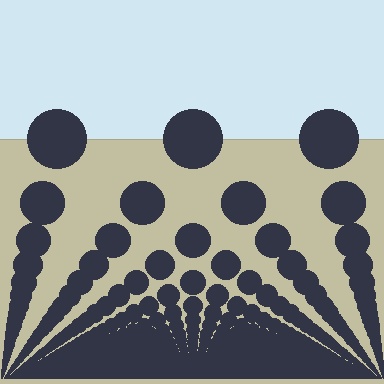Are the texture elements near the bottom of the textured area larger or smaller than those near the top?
Smaller. The gradient is inverted — elements near the bottom are smaller and denser.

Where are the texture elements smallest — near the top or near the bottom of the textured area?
Near the bottom.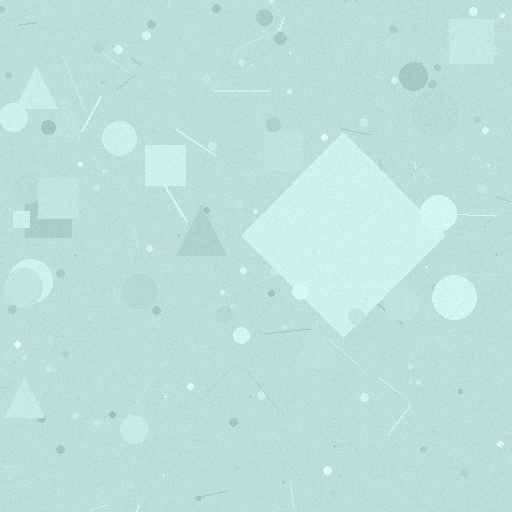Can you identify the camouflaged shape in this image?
The camouflaged shape is a diamond.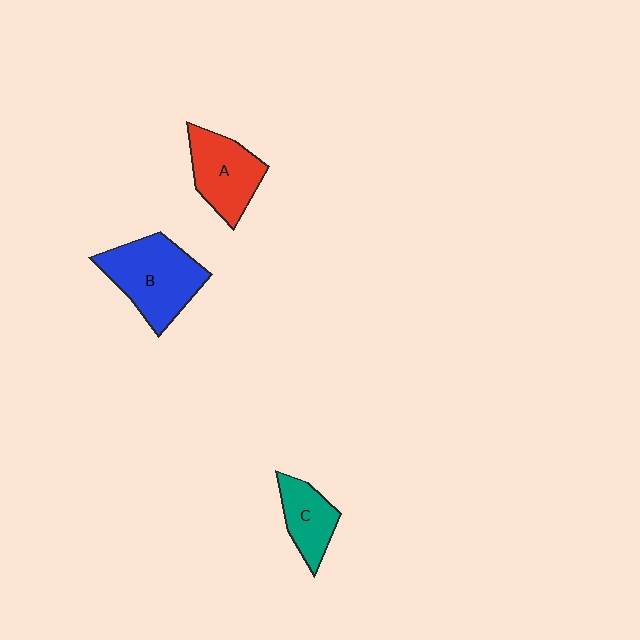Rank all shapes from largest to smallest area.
From largest to smallest: B (blue), A (red), C (teal).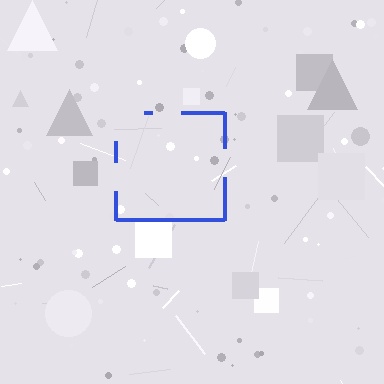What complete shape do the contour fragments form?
The contour fragments form a square.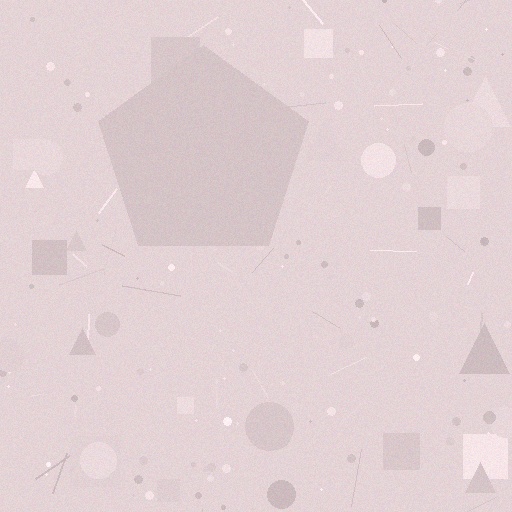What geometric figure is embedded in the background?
A pentagon is embedded in the background.